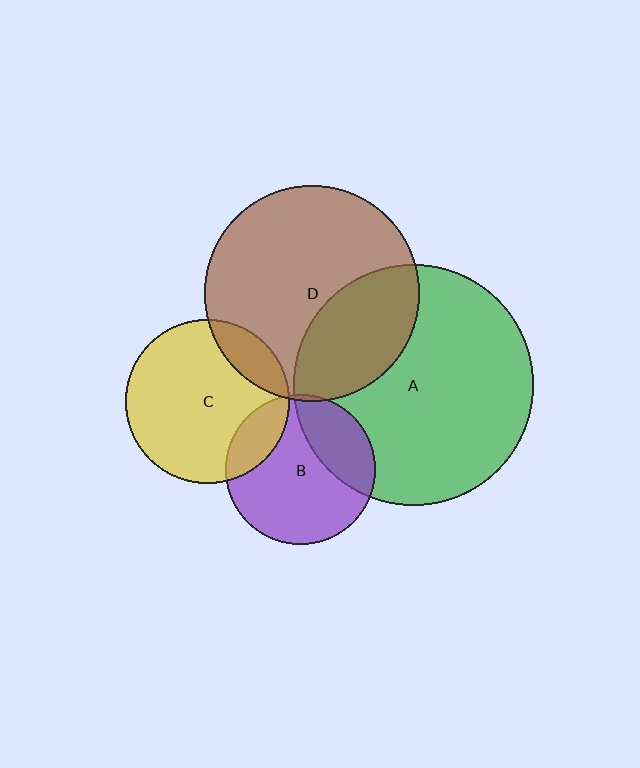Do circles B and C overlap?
Yes.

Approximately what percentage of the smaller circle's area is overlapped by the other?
Approximately 15%.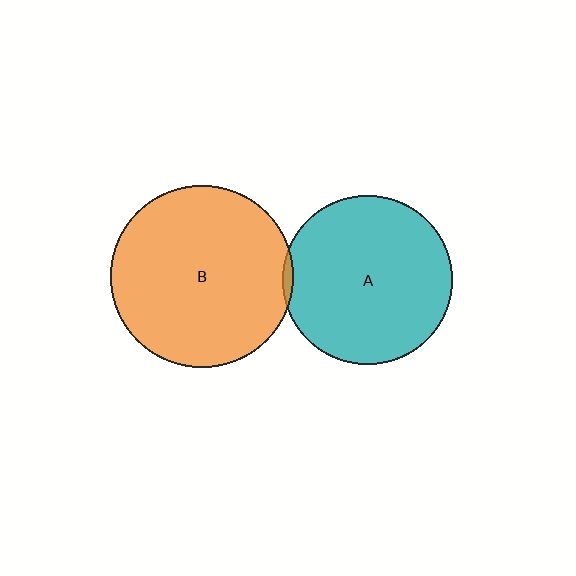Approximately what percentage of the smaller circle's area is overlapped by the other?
Approximately 5%.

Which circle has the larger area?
Circle B (orange).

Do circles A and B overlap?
Yes.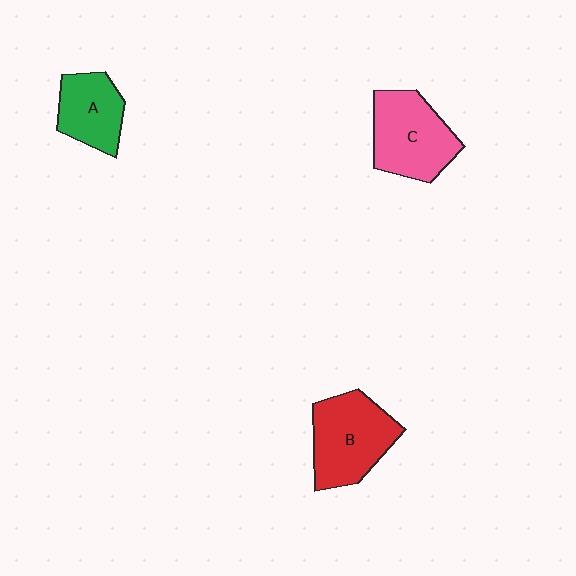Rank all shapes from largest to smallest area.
From largest to smallest: B (red), C (pink), A (green).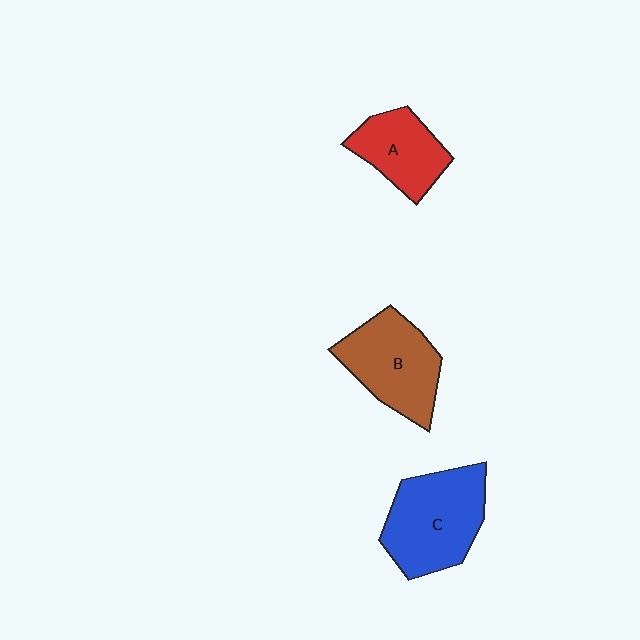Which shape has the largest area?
Shape C (blue).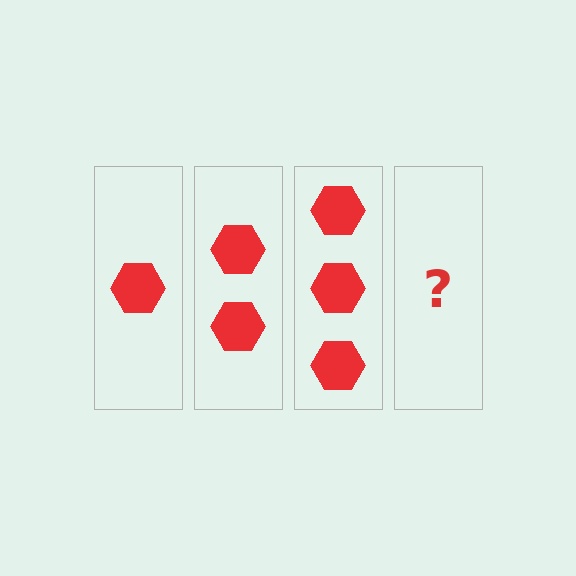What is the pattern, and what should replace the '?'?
The pattern is that each step adds one more hexagon. The '?' should be 4 hexagons.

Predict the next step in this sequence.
The next step is 4 hexagons.